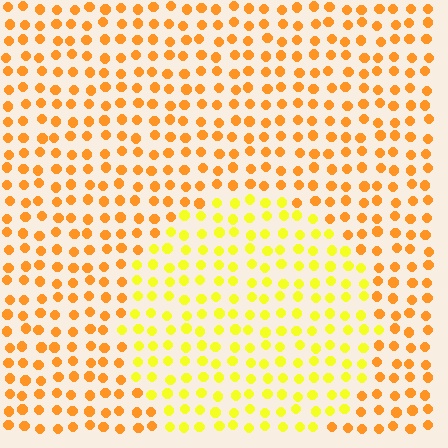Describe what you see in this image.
The image is filled with small orange elements in a uniform arrangement. A circle-shaped region is visible where the elements are tinted to a slightly different hue, forming a subtle color boundary.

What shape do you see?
I see a circle.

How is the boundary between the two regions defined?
The boundary is defined purely by a slight shift in hue (about 32 degrees). Spacing, size, and orientation are identical on both sides.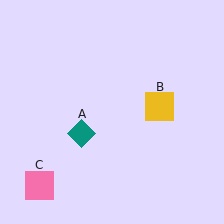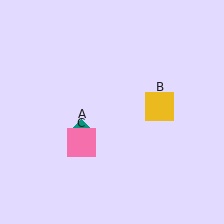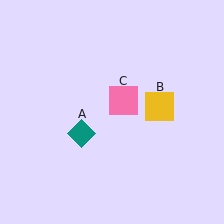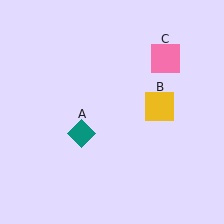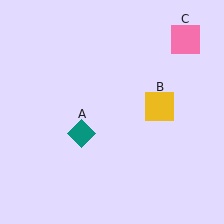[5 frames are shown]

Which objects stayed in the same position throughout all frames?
Teal diamond (object A) and yellow square (object B) remained stationary.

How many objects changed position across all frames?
1 object changed position: pink square (object C).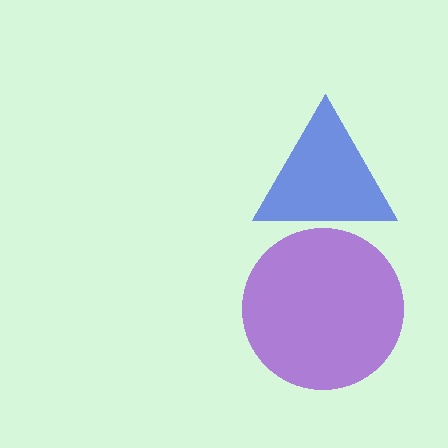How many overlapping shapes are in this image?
There are 2 overlapping shapes in the image.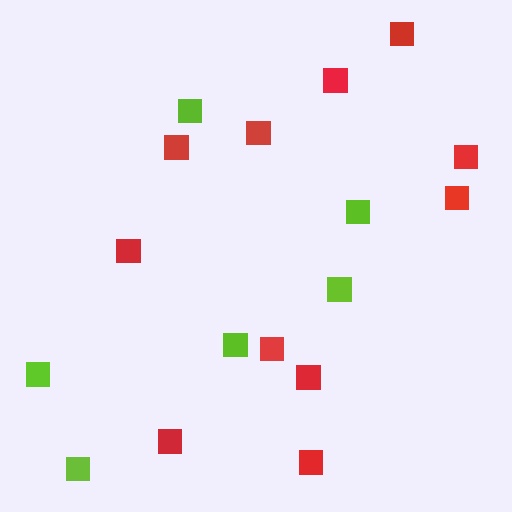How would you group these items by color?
There are 2 groups: one group of lime squares (6) and one group of red squares (11).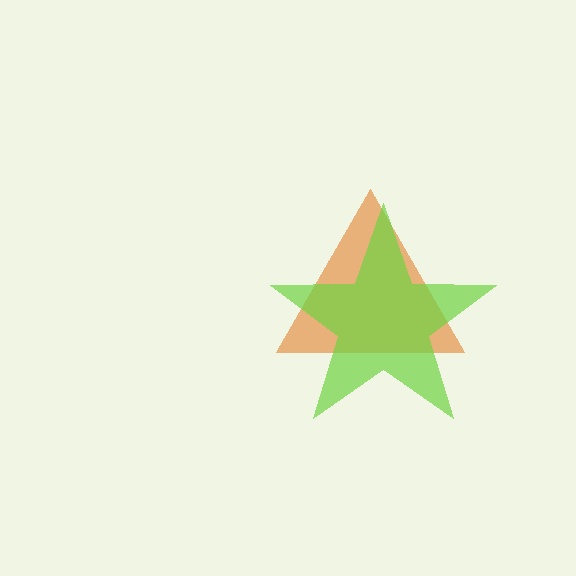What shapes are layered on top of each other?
The layered shapes are: an orange triangle, a lime star.